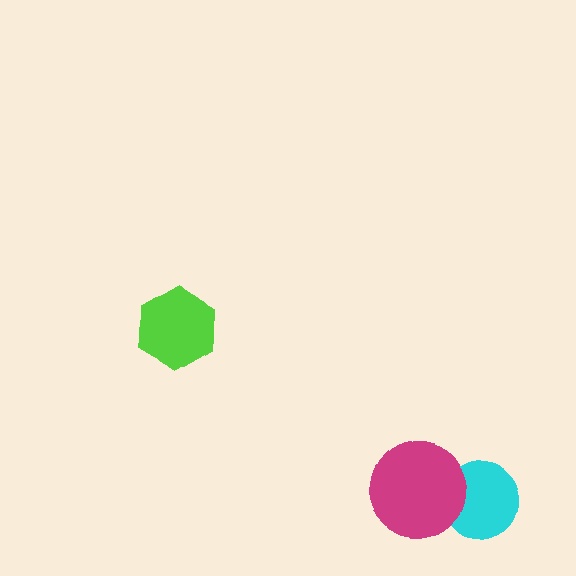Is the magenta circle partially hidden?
No, no other shape covers it.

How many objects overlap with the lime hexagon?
0 objects overlap with the lime hexagon.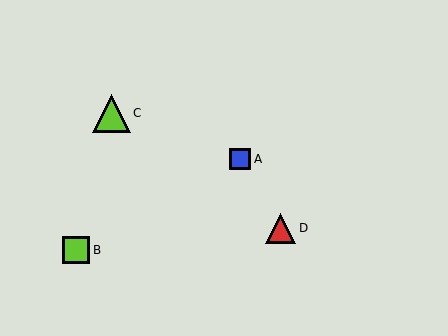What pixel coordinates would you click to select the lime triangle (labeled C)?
Click at (111, 113) to select the lime triangle C.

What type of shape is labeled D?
Shape D is a red triangle.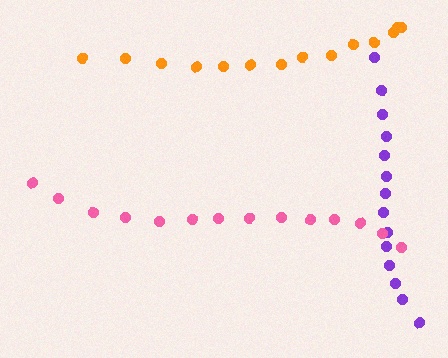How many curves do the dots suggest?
There are 3 distinct paths.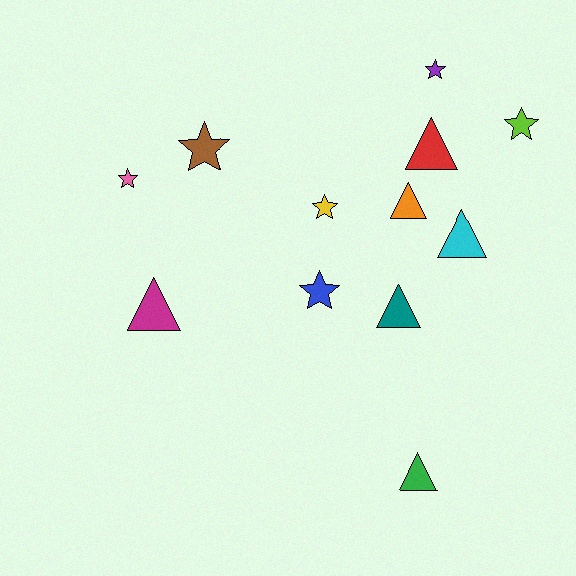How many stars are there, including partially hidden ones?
There are 6 stars.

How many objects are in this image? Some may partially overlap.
There are 12 objects.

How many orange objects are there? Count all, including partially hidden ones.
There is 1 orange object.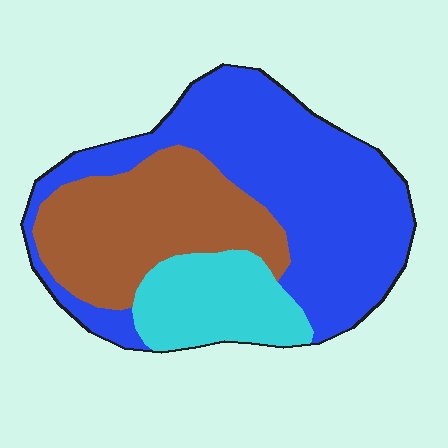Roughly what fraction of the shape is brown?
Brown takes up between a quarter and a half of the shape.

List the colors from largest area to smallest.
From largest to smallest: blue, brown, cyan.